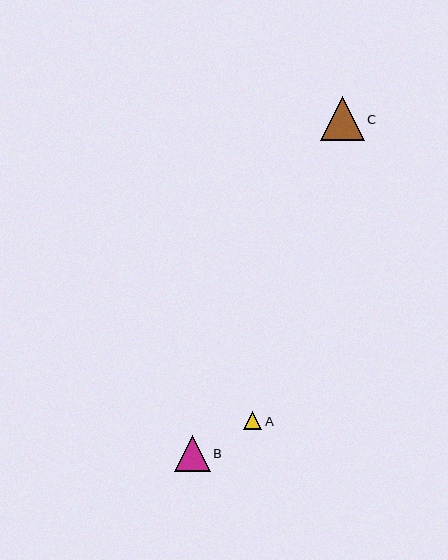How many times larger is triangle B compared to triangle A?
Triangle B is approximately 1.9 times the size of triangle A.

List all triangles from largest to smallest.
From largest to smallest: C, B, A.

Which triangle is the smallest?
Triangle A is the smallest with a size of approximately 18 pixels.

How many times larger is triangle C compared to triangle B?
Triangle C is approximately 1.2 times the size of triangle B.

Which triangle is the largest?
Triangle C is the largest with a size of approximately 44 pixels.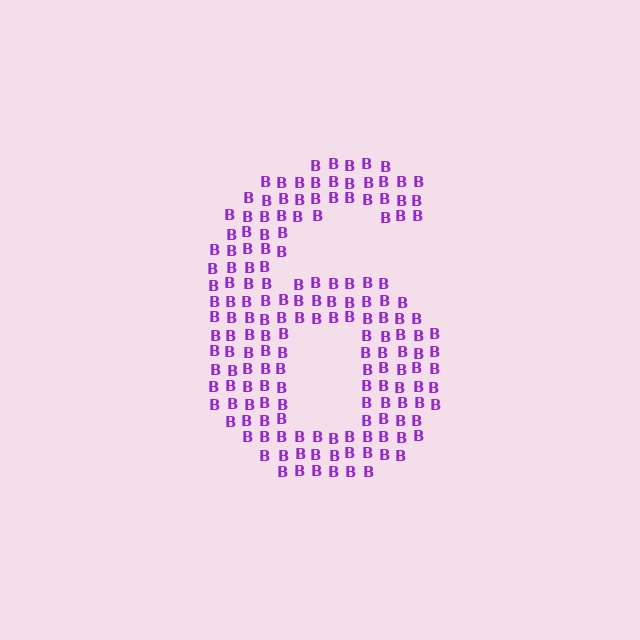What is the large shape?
The large shape is the digit 6.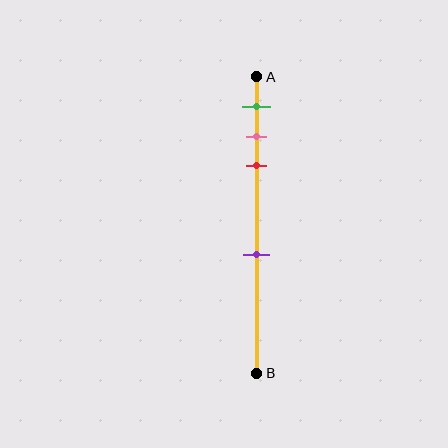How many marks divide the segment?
There are 4 marks dividing the segment.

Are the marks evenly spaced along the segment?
No, the marks are not evenly spaced.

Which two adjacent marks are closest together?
The pink and red marks are the closest adjacent pair.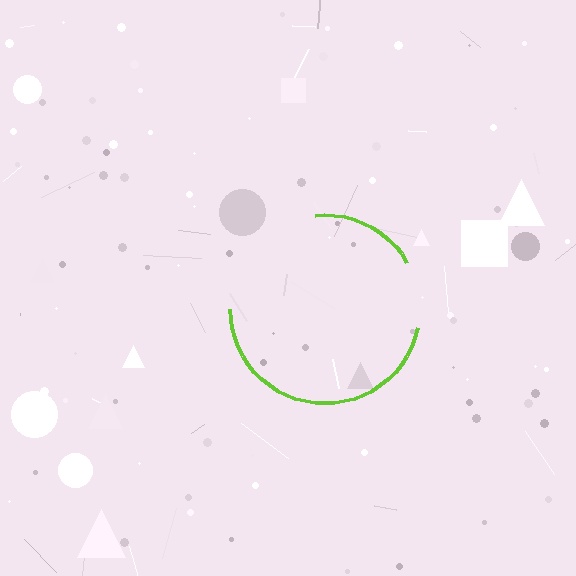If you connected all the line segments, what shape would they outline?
They would outline a circle.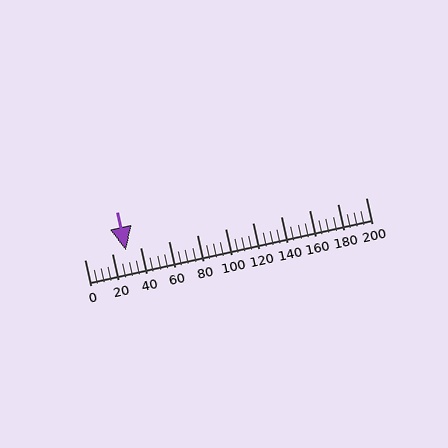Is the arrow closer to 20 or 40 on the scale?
The arrow is closer to 20.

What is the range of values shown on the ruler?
The ruler shows values from 0 to 200.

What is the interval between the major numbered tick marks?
The major tick marks are spaced 20 units apart.